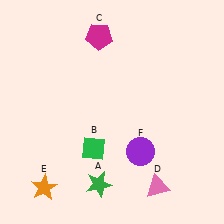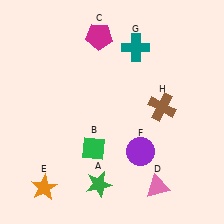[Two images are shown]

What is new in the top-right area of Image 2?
A teal cross (G) was added in the top-right area of Image 2.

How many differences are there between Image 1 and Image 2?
There are 2 differences between the two images.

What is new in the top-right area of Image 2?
A brown cross (H) was added in the top-right area of Image 2.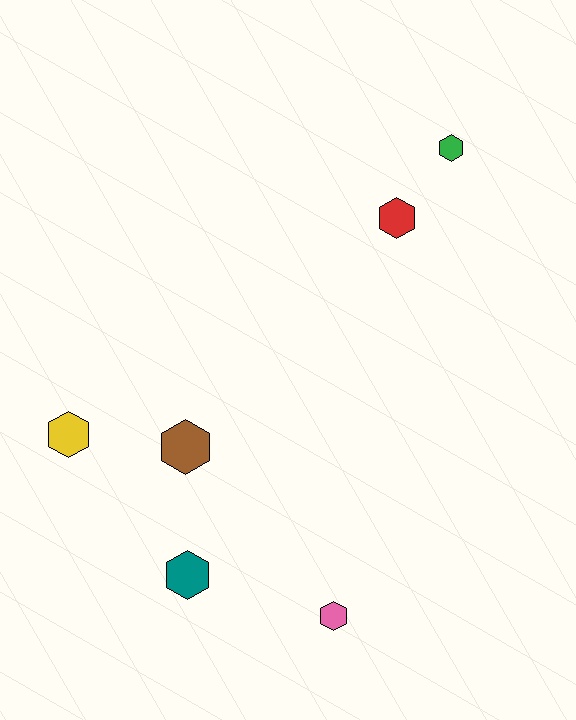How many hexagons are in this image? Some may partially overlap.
There are 6 hexagons.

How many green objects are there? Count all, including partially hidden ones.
There is 1 green object.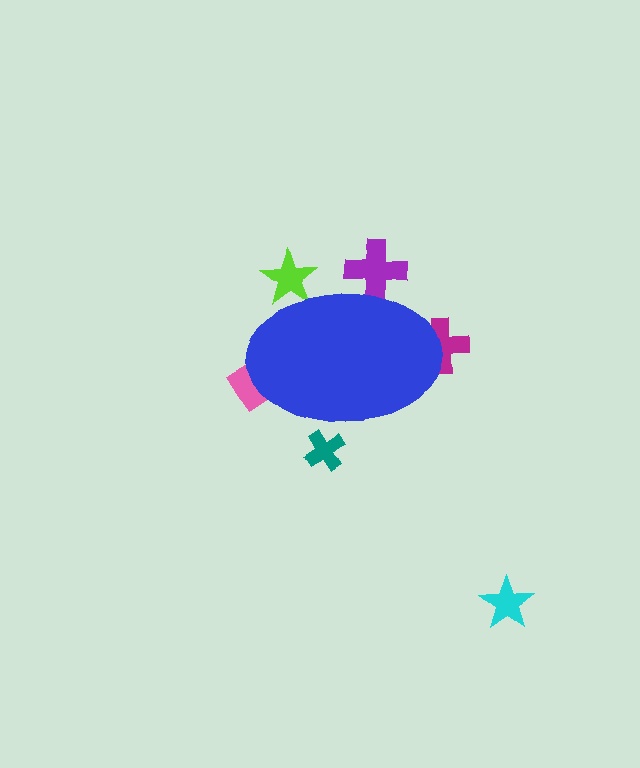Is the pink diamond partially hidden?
Yes, the pink diamond is partially hidden behind the blue ellipse.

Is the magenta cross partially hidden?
Yes, the magenta cross is partially hidden behind the blue ellipse.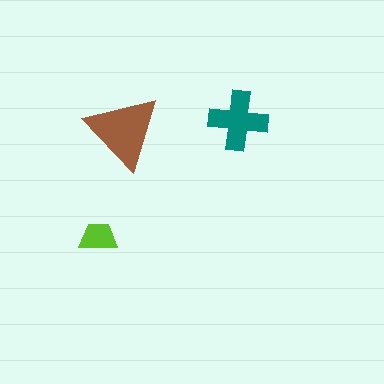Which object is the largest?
The brown triangle.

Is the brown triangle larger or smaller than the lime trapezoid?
Larger.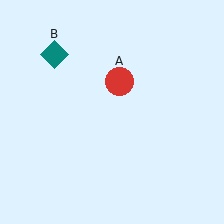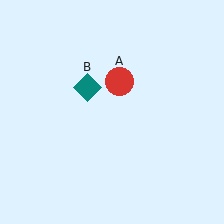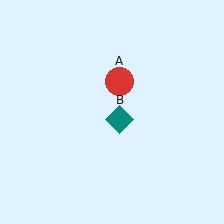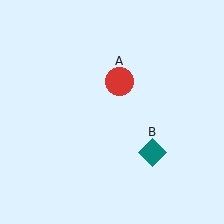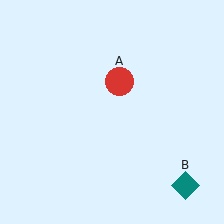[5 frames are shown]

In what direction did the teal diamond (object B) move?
The teal diamond (object B) moved down and to the right.